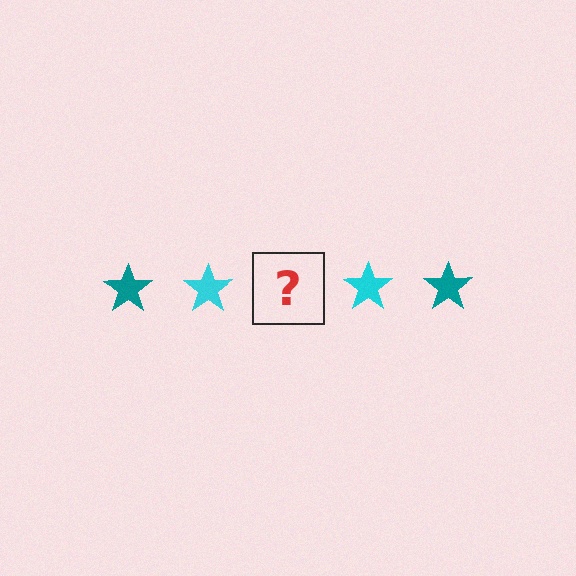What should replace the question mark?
The question mark should be replaced with a teal star.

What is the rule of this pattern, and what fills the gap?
The rule is that the pattern cycles through teal, cyan stars. The gap should be filled with a teal star.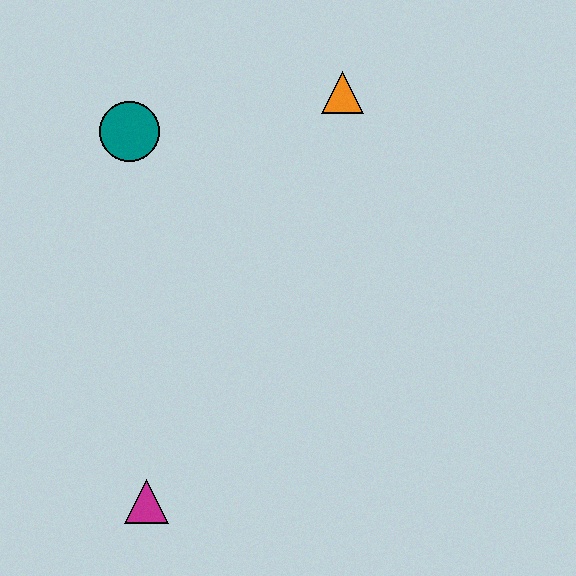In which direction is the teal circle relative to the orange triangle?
The teal circle is to the left of the orange triangle.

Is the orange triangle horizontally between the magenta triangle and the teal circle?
No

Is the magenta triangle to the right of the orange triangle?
No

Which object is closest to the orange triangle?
The teal circle is closest to the orange triangle.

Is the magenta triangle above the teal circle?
No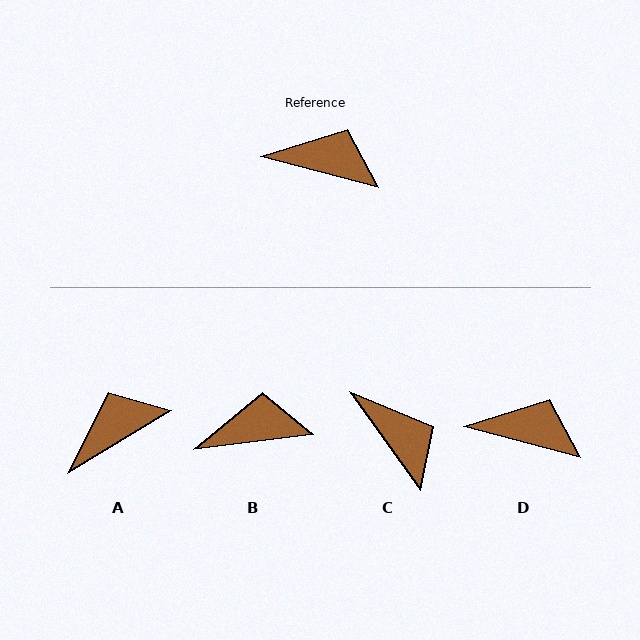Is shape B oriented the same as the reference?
No, it is off by about 22 degrees.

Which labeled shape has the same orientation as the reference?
D.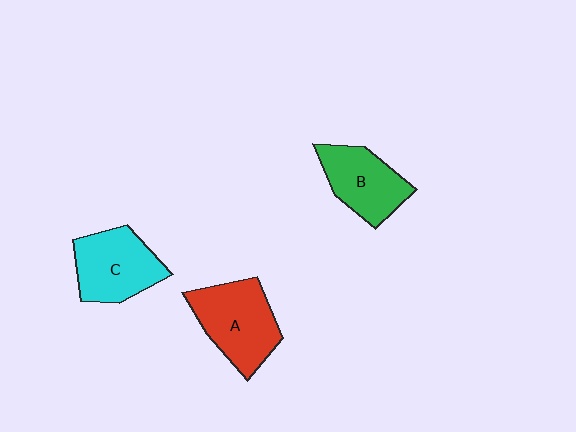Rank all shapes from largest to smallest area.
From largest to smallest: A (red), C (cyan), B (green).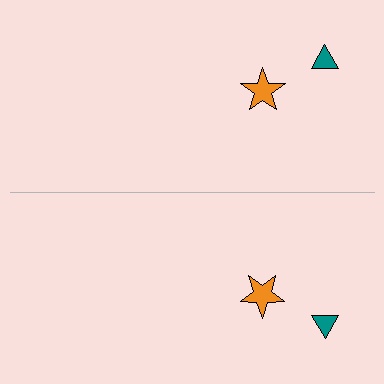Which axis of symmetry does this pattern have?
The pattern has a horizontal axis of symmetry running through the center of the image.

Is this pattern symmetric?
Yes, this pattern has bilateral (reflection) symmetry.